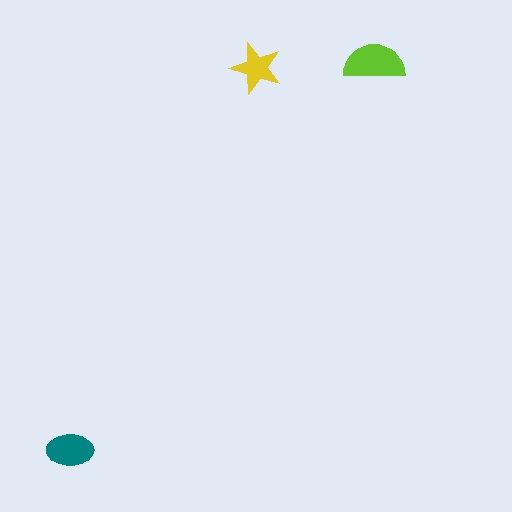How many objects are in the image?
There are 3 objects in the image.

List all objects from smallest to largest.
The yellow star, the teal ellipse, the lime semicircle.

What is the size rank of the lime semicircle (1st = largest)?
1st.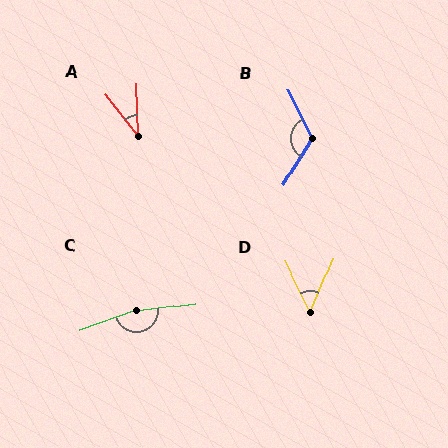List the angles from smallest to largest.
A (37°), D (49°), B (121°), C (168°).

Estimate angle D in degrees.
Approximately 49 degrees.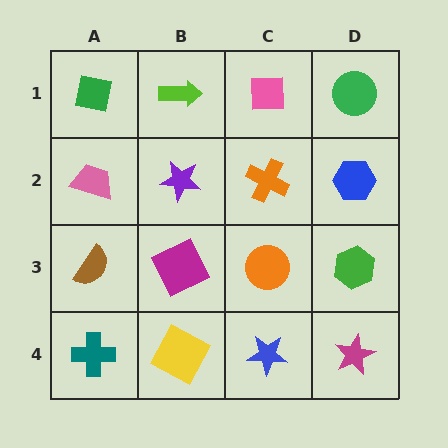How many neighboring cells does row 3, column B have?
4.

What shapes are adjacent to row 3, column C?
An orange cross (row 2, column C), a blue star (row 4, column C), a magenta square (row 3, column B), a green hexagon (row 3, column D).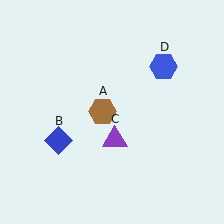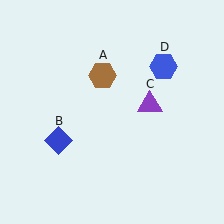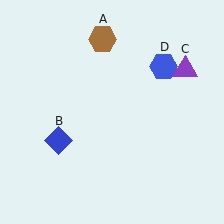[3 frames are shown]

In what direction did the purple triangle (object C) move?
The purple triangle (object C) moved up and to the right.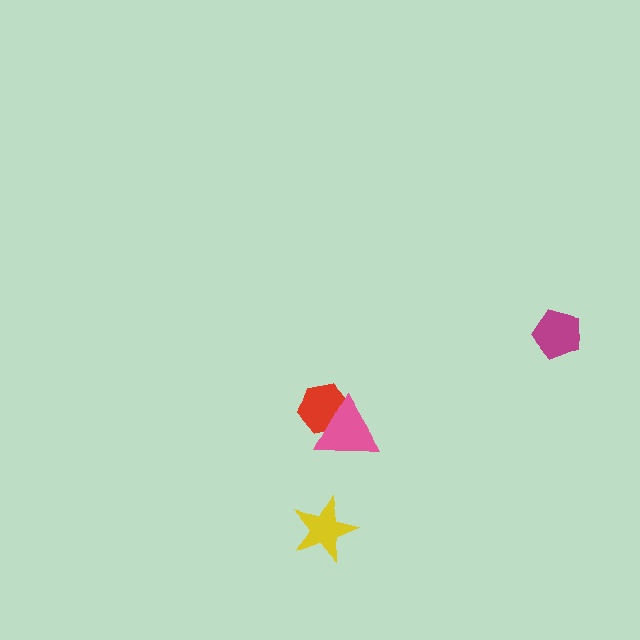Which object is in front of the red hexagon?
The pink triangle is in front of the red hexagon.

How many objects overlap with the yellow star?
0 objects overlap with the yellow star.